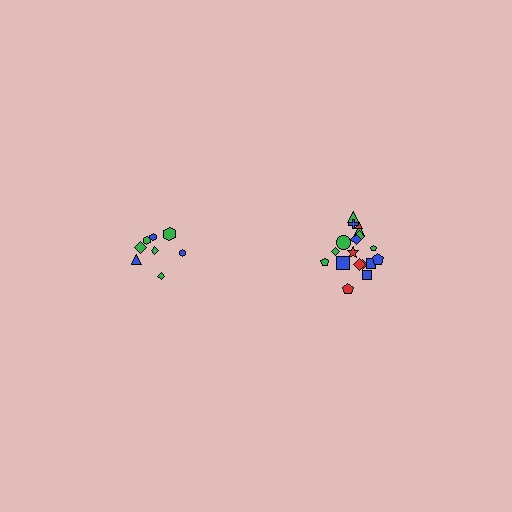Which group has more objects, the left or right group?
The right group.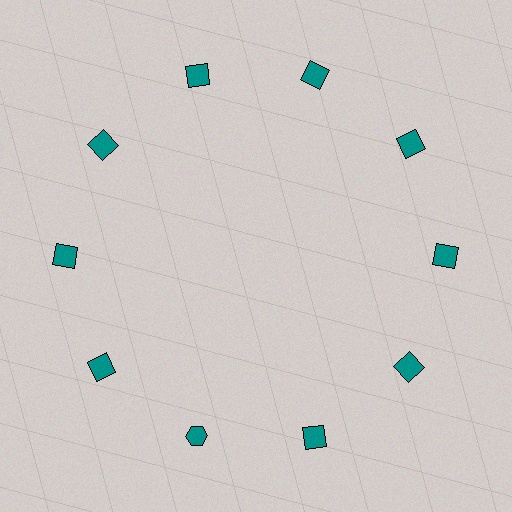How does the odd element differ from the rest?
It has a different shape: hexagon instead of square.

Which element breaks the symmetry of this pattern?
The teal hexagon at roughly the 7 o'clock position breaks the symmetry. All other shapes are teal squares.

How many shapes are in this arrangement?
There are 10 shapes arranged in a ring pattern.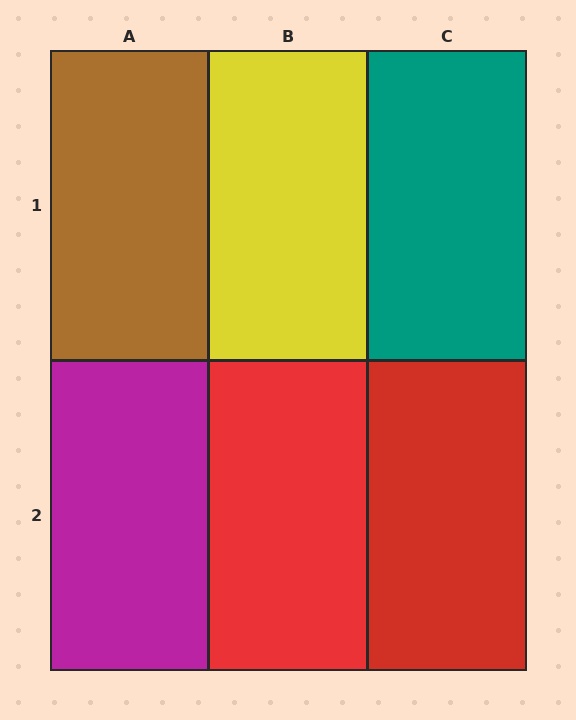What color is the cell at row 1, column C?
Teal.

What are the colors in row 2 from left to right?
Magenta, red, red.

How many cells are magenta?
1 cell is magenta.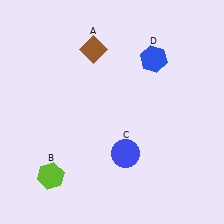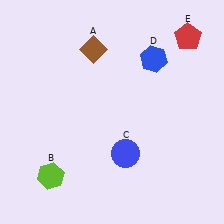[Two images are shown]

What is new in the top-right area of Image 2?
A red pentagon (E) was added in the top-right area of Image 2.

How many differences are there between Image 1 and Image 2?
There is 1 difference between the two images.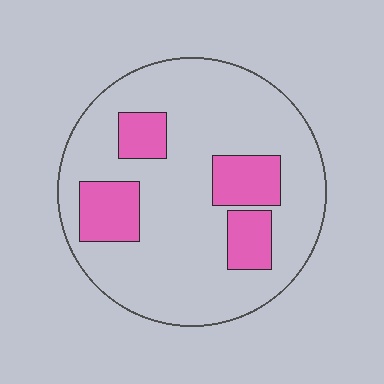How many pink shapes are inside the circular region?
4.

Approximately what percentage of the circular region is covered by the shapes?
Approximately 20%.